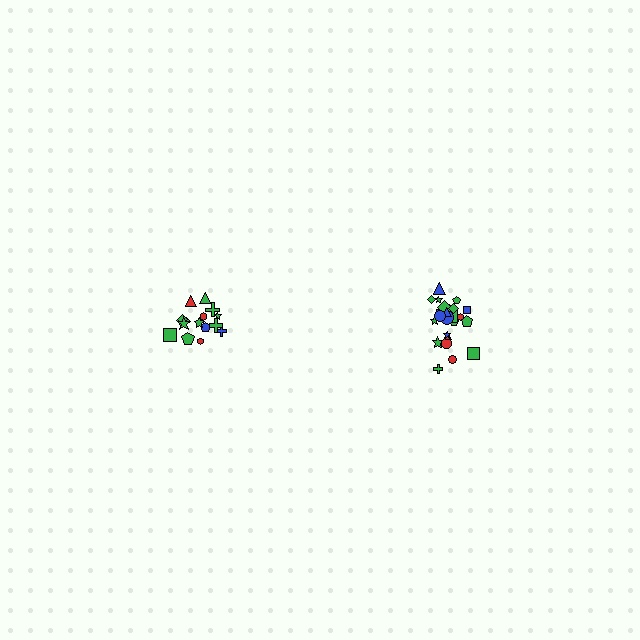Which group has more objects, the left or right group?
The right group.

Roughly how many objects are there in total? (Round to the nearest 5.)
Roughly 40 objects in total.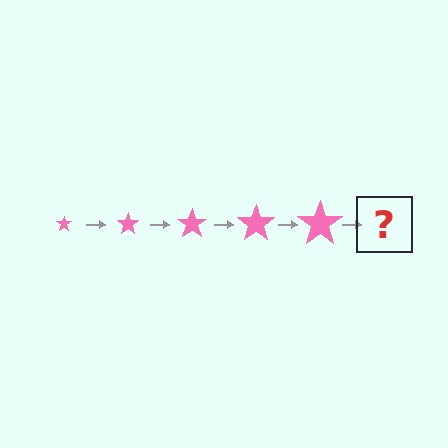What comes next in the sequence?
The next element should be a pink star, larger than the previous one.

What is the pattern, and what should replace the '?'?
The pattern is that the star gets progressively larger each step. The '?' should be a pink star, larger than the previous one.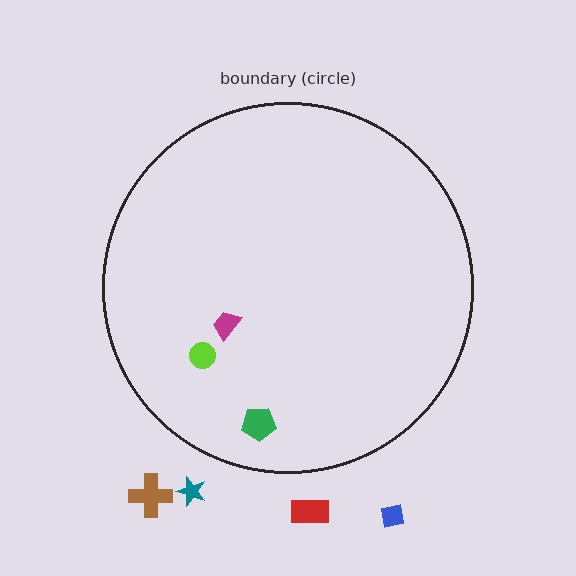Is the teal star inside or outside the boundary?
Outside.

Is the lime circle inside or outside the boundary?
Inside.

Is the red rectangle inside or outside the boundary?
Outside.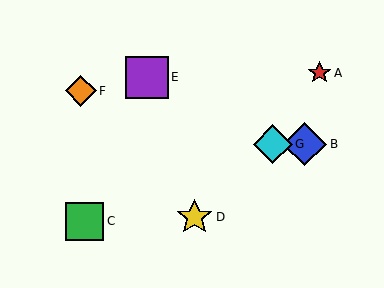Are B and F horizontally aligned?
No, B is at y≈144 and F is at y≈91.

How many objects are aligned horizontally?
2 objects (B, G) are aligned horizontally.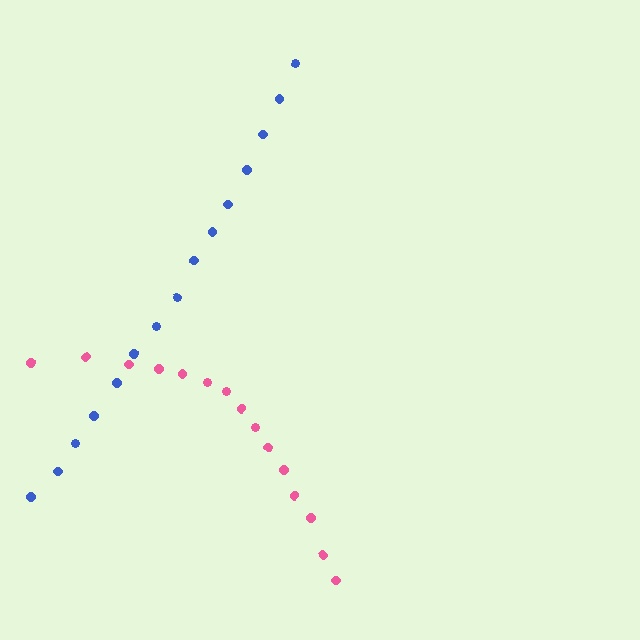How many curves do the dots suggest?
There are 2 distinct paths.